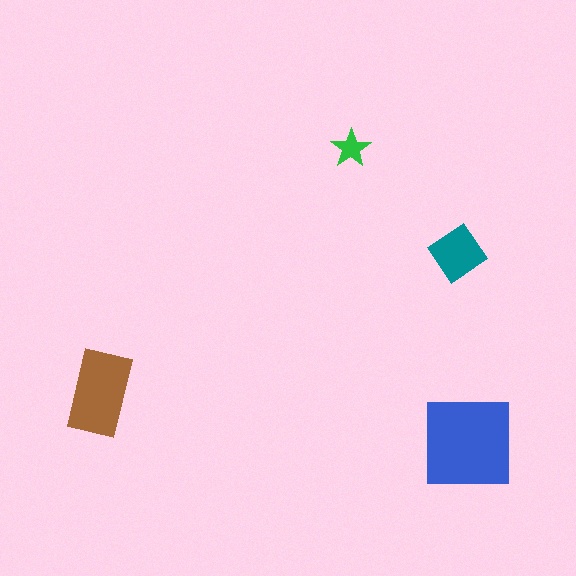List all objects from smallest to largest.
The green star, the teal diamond, the brown rectangle, the blue square.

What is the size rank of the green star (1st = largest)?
4th.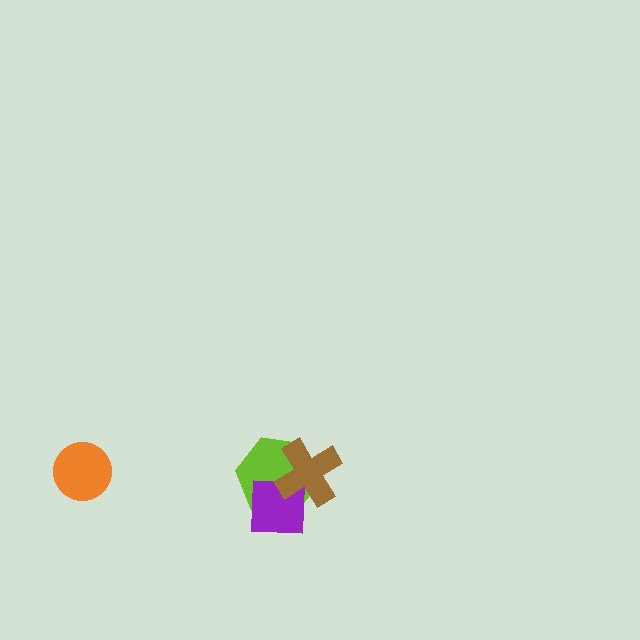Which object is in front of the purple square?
The brown cross is in front of the purple square.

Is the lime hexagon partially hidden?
Yes, it is partially covered by another shape.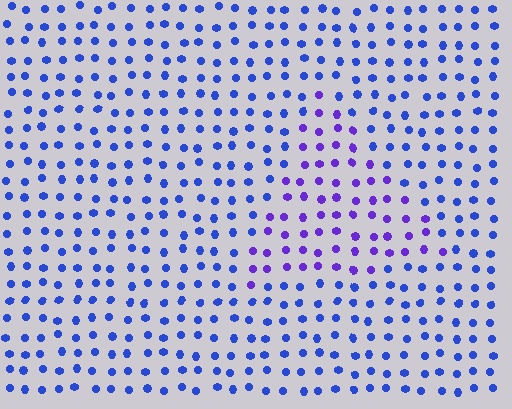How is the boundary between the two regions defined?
The boundary is defined purely by a slight shift in hue (about 34 degrees). Spacing, size, and orientation are identical on both sides.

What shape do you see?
I see a triangle.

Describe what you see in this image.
The image is filled with small blue elements in a uniform arrangement. A triangle-shaped region is visible where the elements are tinted to a slightly different hue, forming a subtle color boundary.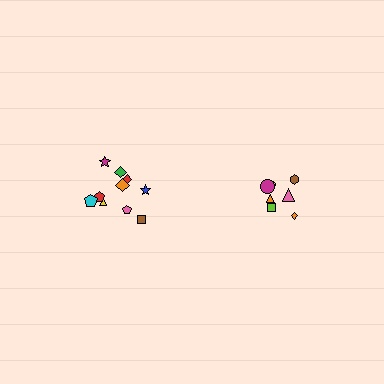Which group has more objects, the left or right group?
The left group.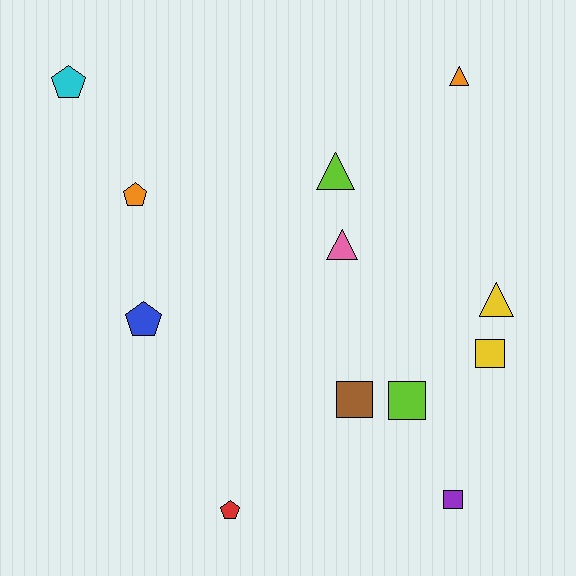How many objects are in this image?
There are 12 objects.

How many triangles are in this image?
There are 4 triangles.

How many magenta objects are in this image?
There are no magenta objects.